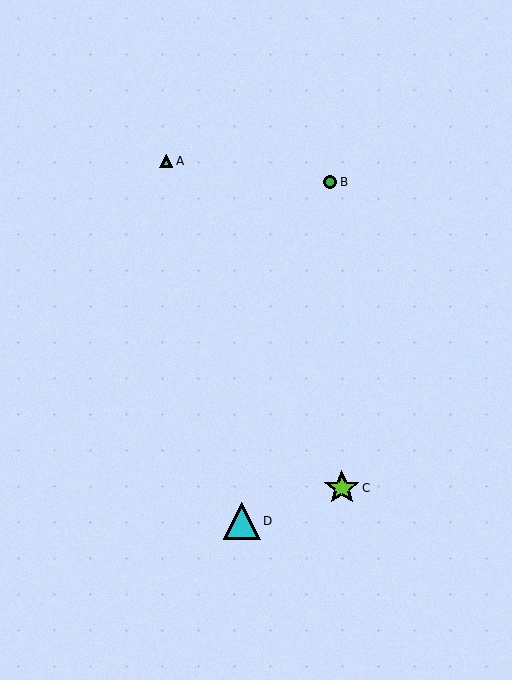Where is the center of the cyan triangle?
The center of the cyan triangle is at (242, 521).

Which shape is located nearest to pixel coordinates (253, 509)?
The cyan triangle (labeled D) at (242, 521) is nearest to that location.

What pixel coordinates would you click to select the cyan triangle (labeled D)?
Click at (242, 521) to select the cyan triangle D.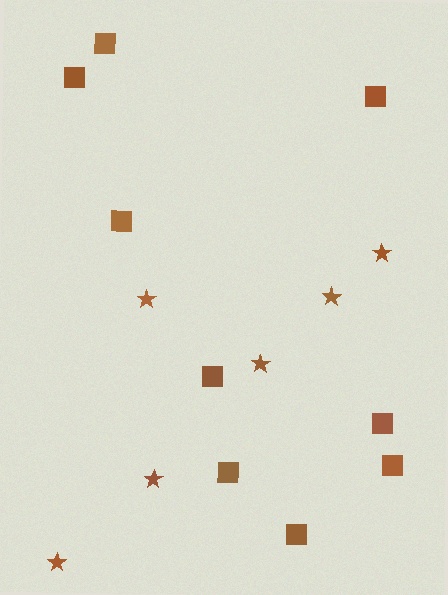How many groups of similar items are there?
There are 2 groups: one group of stars (6) and one group of squares (9).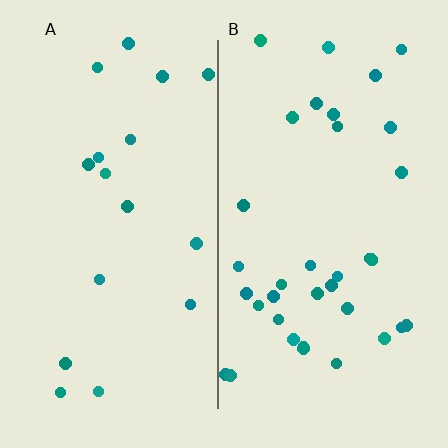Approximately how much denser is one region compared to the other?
Approximately 2.1× — region B over region A.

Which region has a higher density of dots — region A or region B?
B (the right).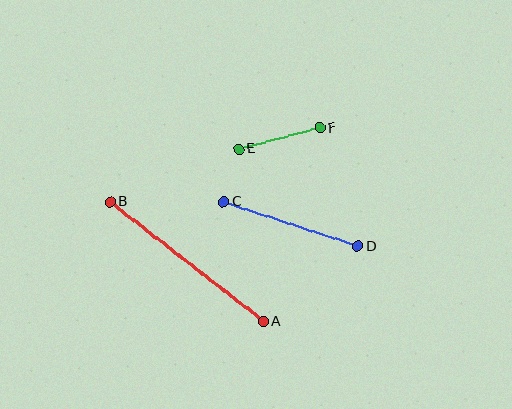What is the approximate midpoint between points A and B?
The midpoint is at approximately (187, 262) pixels.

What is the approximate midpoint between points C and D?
The midpoint is at approximately (291, 224) pixels.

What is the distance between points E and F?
The distance is approximately 84 pixels.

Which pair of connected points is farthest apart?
Points A and B are farthest apart.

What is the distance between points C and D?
The distance is approximately 141 pixels.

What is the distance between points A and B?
The distance is approximately 195 pixels.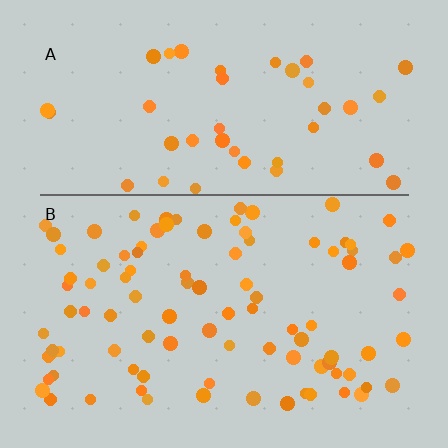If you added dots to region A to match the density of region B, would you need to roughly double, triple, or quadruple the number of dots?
Approximately double.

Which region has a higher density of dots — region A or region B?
B (the bottom).